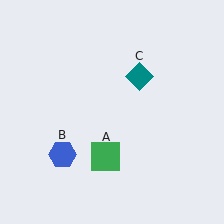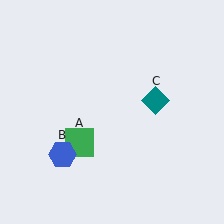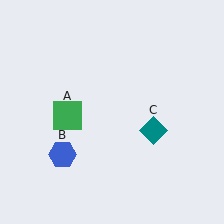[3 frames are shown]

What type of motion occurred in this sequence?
The green square (object A), teal diamond (object C) rotated clockwise around the center of the scene.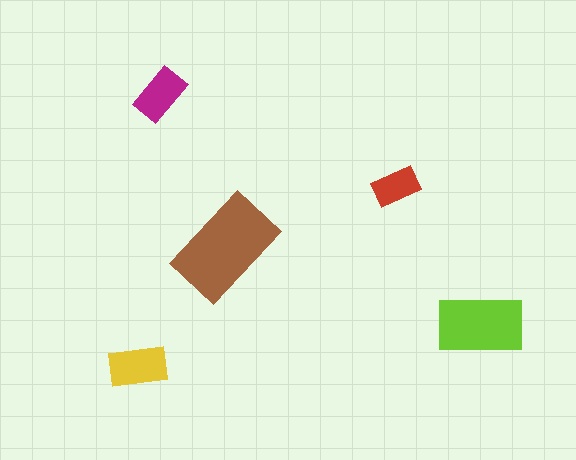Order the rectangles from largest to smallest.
the brown one, the lime one, the yellow one, the magenta one, the red one.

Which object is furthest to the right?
The lime rectangle is rightmost.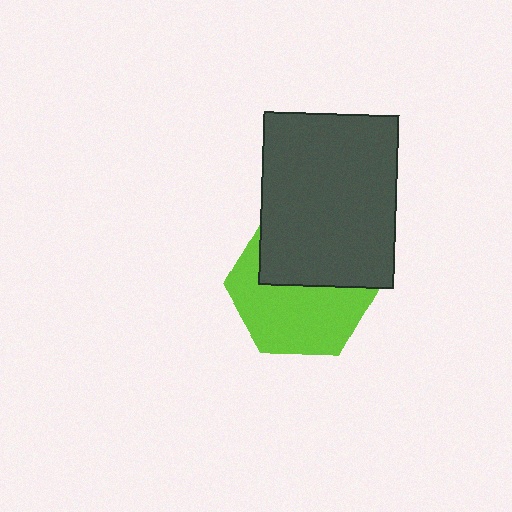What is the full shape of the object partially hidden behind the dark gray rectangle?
The partially hidden object is a lime hexagon.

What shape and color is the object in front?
The object in front is a dark gray rectangle.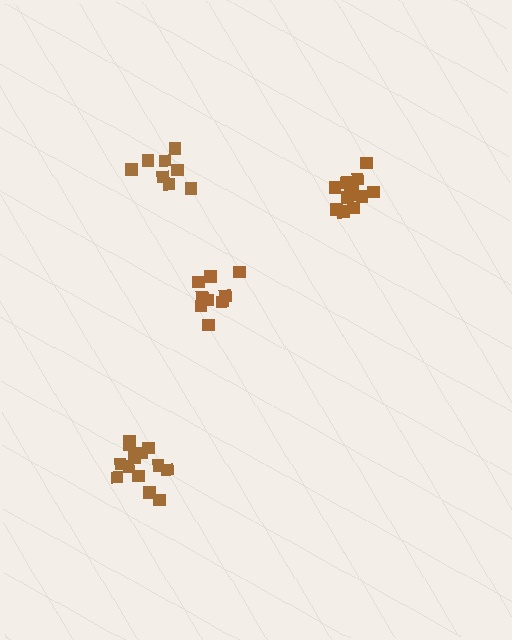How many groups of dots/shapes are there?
There are 4 groups.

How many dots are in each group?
Group 1: 8 dots, Group 2: 9 dots, Group 3: 12 dots, Group 4: 13 dots (42 total).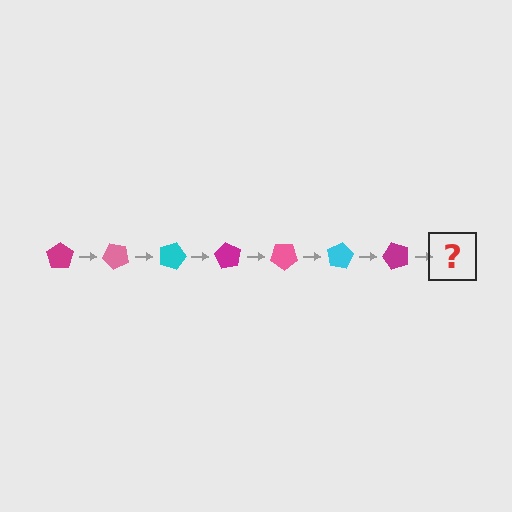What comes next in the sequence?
The next element should be a pink pentagon, rotated 315 degrees from the start.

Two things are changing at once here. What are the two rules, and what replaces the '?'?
The two rules are that it rotates 45 degrees each step and the color cycles through magenta, pink, and cyan. The '?' should be a pink pentagon, rotated 315 degrees from the start.